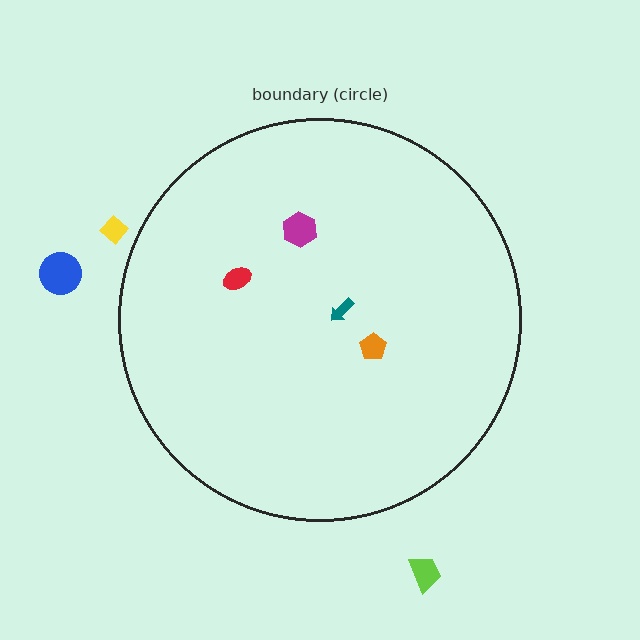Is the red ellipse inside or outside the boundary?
Inside.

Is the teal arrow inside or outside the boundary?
Inside.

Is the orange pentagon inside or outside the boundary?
Inside.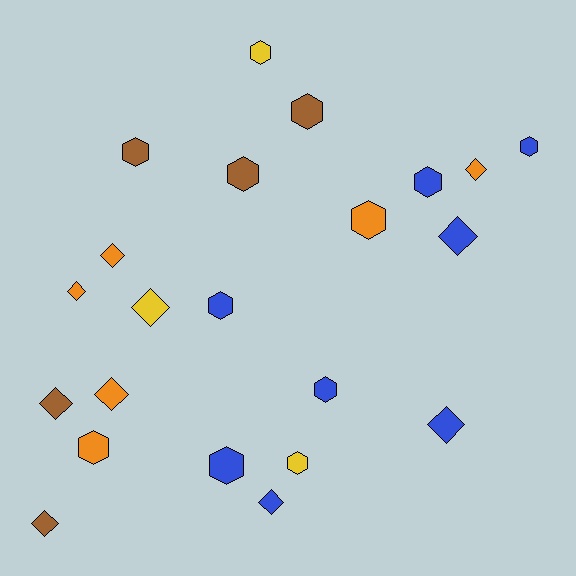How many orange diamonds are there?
There are 4 orange diamonds.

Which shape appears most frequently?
Hexagon, with 12 objects.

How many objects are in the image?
There are 22 objects.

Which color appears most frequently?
Blue, with 8 objects.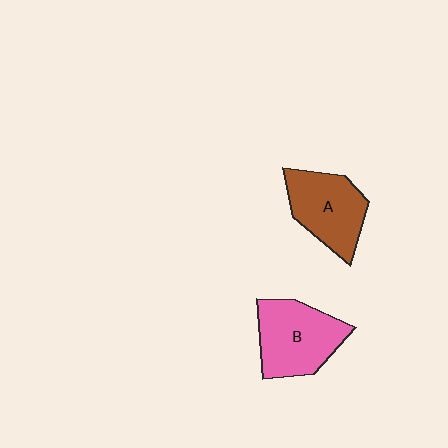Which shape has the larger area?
Shape B (pink).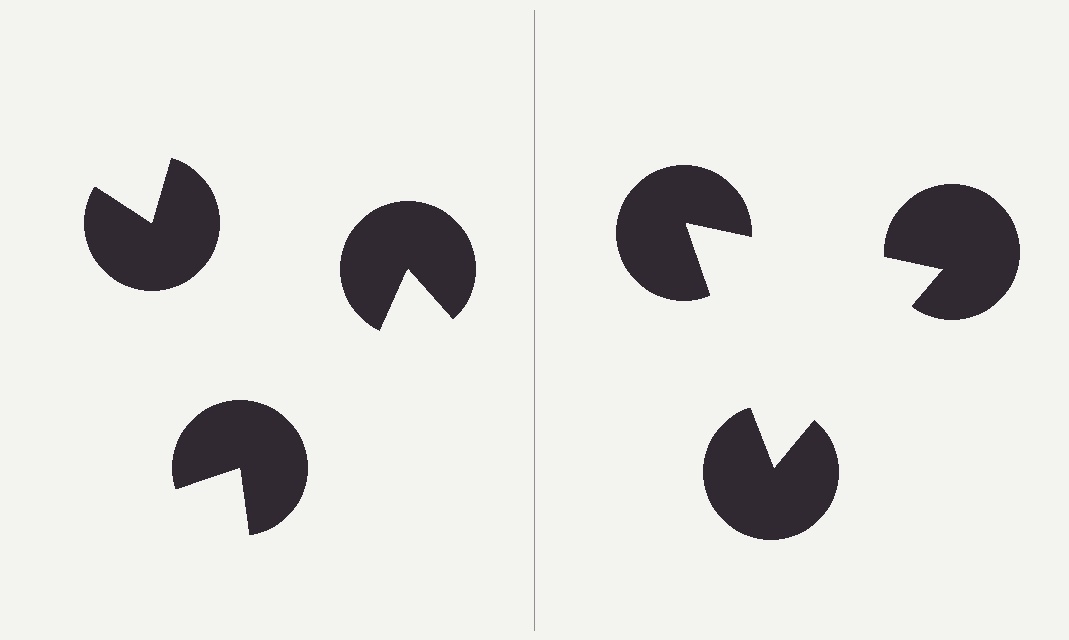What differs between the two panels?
The pac-man discs are positioned identically on both sides; only the wedge orientations differ. On the right they align to a triangle; on the left they are misaligned.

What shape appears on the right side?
An illusory triangle.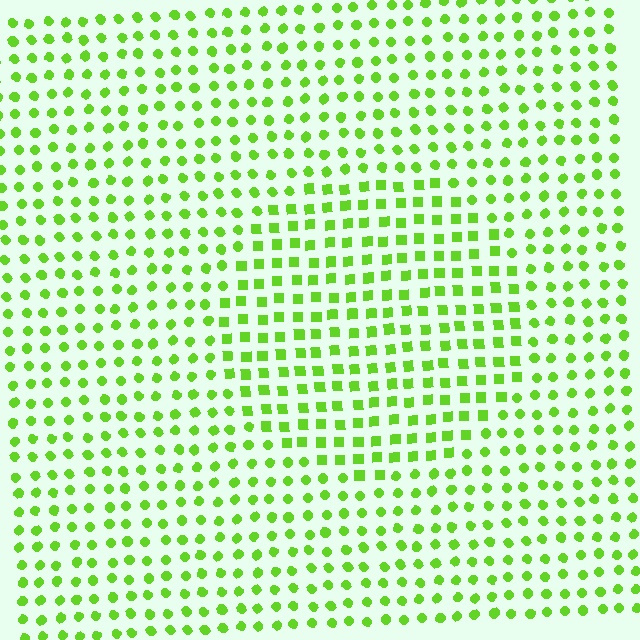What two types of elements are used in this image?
The image uses squares inside the circle region and circles outside it.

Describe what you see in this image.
The image is filled with small lime elements arranged in a uniform grid. A circle-shaped region contains squares, while the surrounding area contains circles. The boundary is defined purely by the change in element shape.